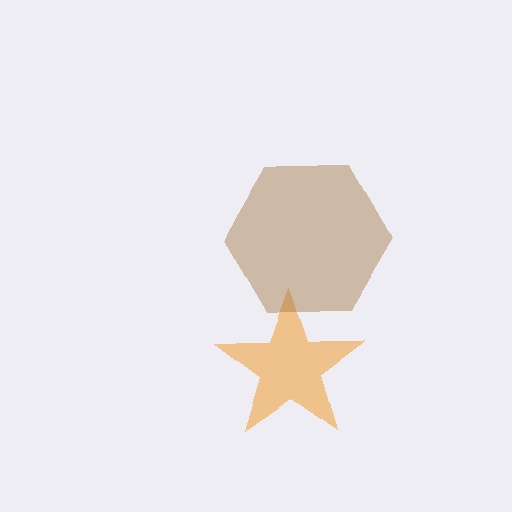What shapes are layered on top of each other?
The layered shapes are: an orange star, a brown hexagon.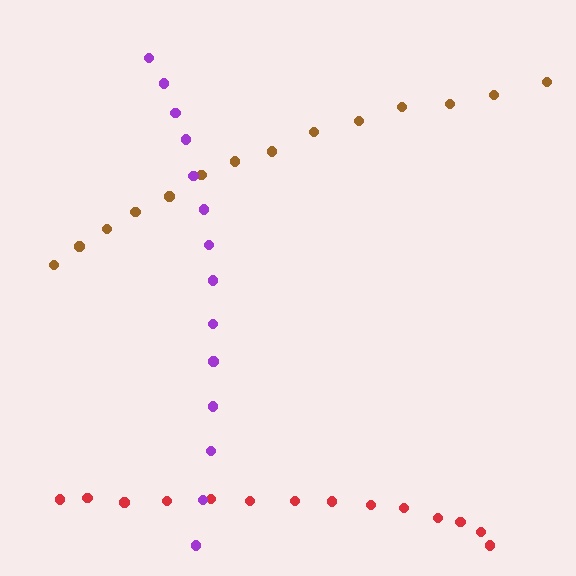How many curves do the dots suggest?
There are 3 distinct paths.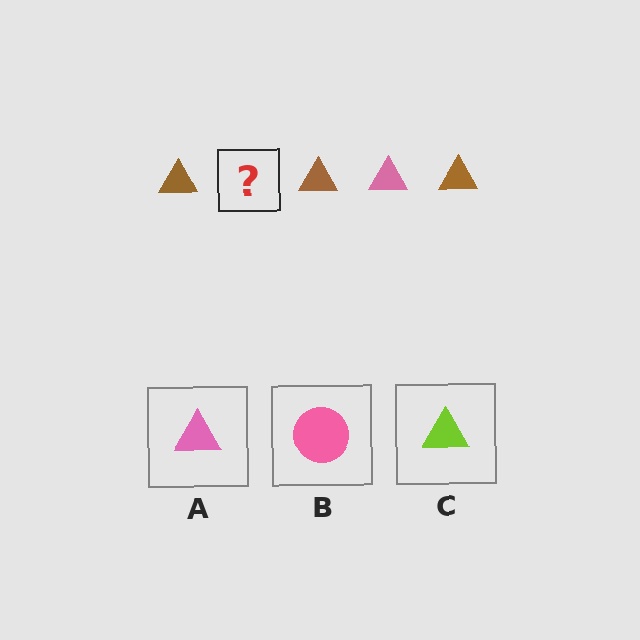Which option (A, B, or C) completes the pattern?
A.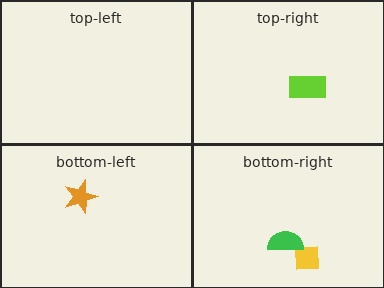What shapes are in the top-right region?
The lime rectangle.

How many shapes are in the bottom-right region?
2.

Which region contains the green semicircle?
The bottom-right region.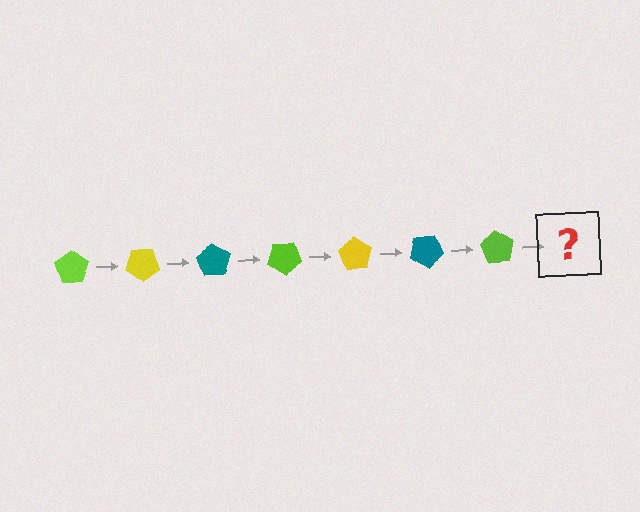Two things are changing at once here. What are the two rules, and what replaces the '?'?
The two rules are that it rotates 35 degrees each step and the color cycles through lime, yellow, and teal. The '?' should be a yellow pentagon, rotated 245 degrees from the start.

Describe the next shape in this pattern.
It should be a yellow pentagon, rotated 245 degrees from the start.